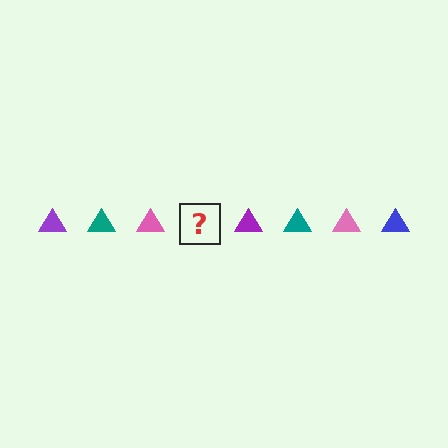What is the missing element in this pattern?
The missing element is a blue triangle.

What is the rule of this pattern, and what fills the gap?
The rule is that the pattern cycles through purple, teal, pink, blue triangles. The gap should be filled with a blue triangle.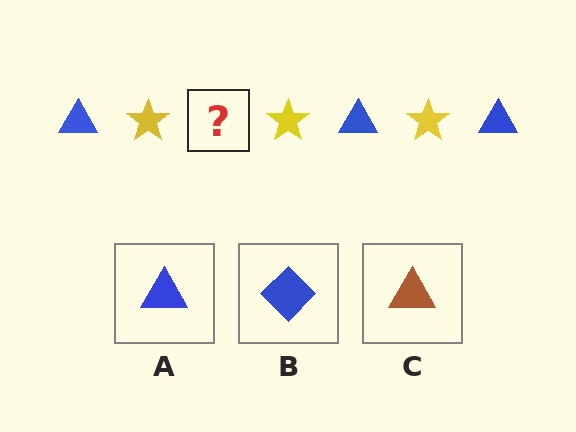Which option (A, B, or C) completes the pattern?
A.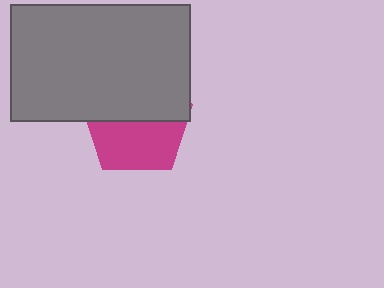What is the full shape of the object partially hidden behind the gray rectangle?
The partially hidden object is a magenta pentagon.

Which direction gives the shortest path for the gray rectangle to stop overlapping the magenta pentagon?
Moving up gives the shortest separation.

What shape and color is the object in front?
The object in front is a gray rectangle.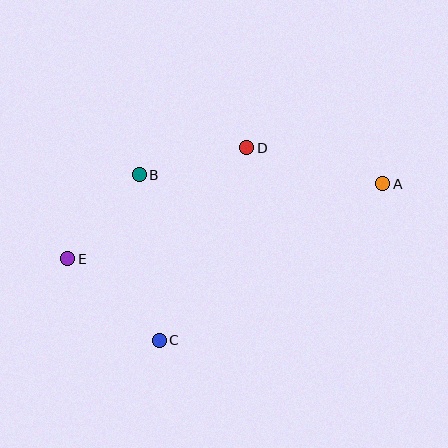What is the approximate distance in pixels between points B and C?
The distance between B and C is approximately 166 pixels.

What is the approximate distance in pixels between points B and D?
The distance between B and D is approximately 111 pixels.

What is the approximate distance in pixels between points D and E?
The distance between D and E is approximately 211 pixels.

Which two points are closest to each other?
Points B and E are closest to each other.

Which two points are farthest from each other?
Points A and E are farthest from each other.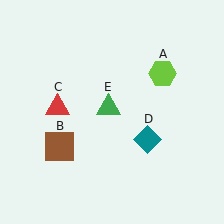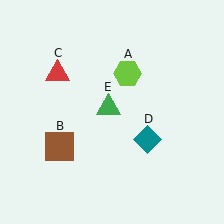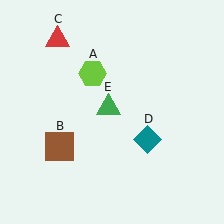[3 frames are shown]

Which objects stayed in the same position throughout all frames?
Brown square (object B) and teal diamond (object D) and green triangle (object E) remained stationary.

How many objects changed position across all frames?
2 objects changed position: lime hexagon (object A), red triangle (object C).